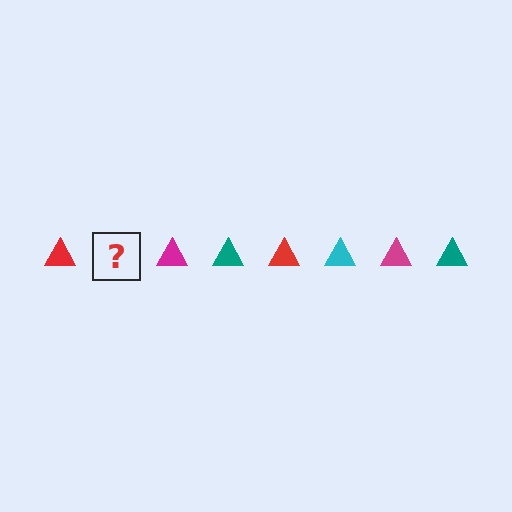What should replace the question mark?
The question mark should be replaced with a cyan triangle.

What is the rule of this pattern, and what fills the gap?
The rule is that the pattern cycles through red, cyan, magenta, teal triangles. The gap should be filled with a cyan triangle.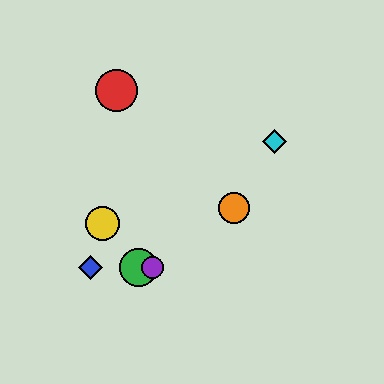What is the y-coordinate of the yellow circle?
The yellow circle is at y≈224.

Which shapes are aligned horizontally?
The blue diamond, the green circle, the purple circle are aligned horizontally.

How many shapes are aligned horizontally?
3 shapes (the blue diamond, the green circle, the purple circle) are aligned horizontally.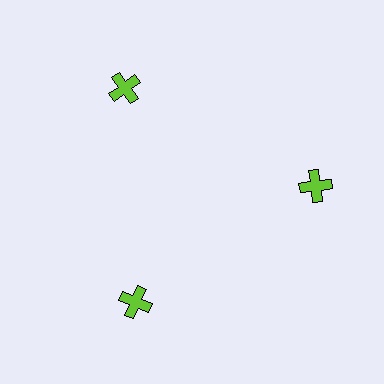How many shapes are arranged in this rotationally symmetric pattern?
There are 3 shapes, arranged in 3 groups of 1.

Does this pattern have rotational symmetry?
Yes, this pattern has 3-fold rotational symmetry. It looks the same after rotating 120 degrees around the center.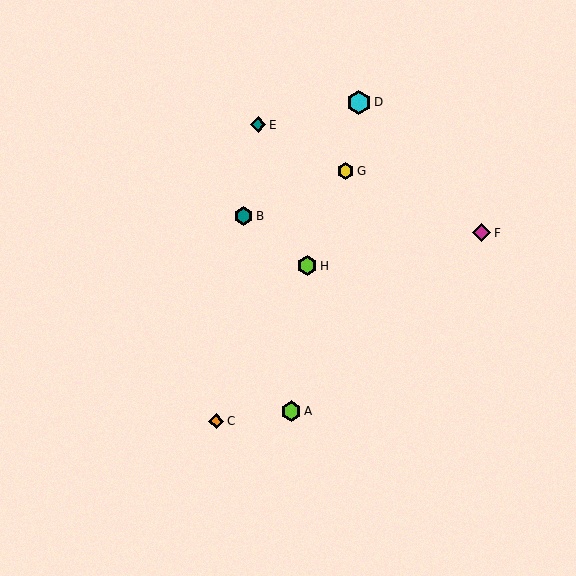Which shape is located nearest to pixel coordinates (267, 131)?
The teal diamond (labeled E) at (258, 125) is nearest to that location.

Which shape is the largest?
The cyan hexagon (labeled D) is the largest.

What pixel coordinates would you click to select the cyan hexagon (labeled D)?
Click at (359, 102) to select the cyan hexagon D.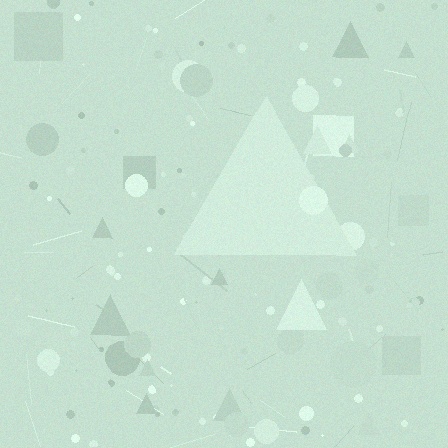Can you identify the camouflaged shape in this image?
The camouflaged shape is a triangle.